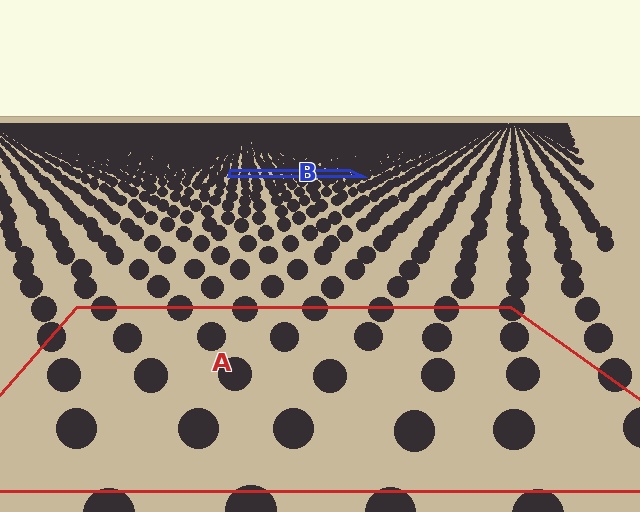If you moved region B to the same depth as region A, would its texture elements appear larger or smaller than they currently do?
They would appear larger. At a closer depth, the same texture elements are projected at a bigger on-screen size.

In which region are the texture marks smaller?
The texture marks are smaller in region B, because it is farther away.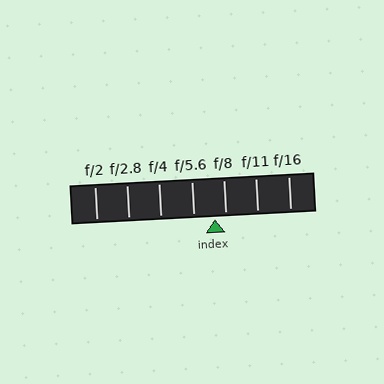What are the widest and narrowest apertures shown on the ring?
The widest aperture shown is f/2 and the narrowest is f/16.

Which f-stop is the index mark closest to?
The index mark is closest to f/8.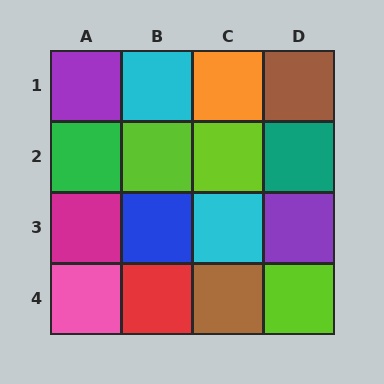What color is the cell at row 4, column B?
Red.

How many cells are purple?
2 cells are purple.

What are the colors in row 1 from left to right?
Purple, cyan, orange, brown.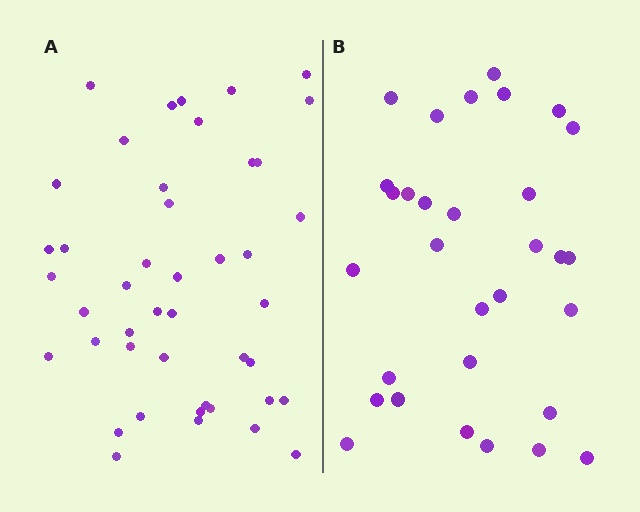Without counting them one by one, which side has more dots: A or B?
Region A (the left region) has more dots.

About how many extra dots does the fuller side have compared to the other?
Region A has approximately 15 more dots than region B.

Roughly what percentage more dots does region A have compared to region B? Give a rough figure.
About 40% more.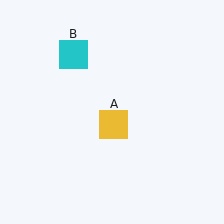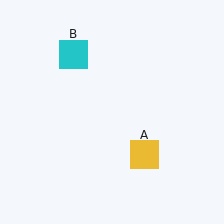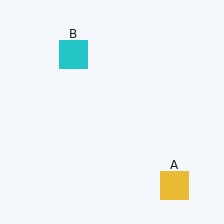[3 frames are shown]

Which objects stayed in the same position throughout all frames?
Cyan square (object B) remained stationary.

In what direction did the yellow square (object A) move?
The yellow square (object A) moved down and to the right.